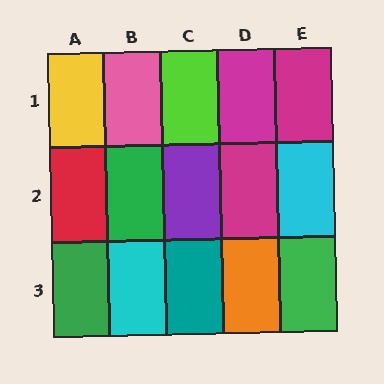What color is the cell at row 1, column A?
Yellow.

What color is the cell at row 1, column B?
Pink.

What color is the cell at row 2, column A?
Red.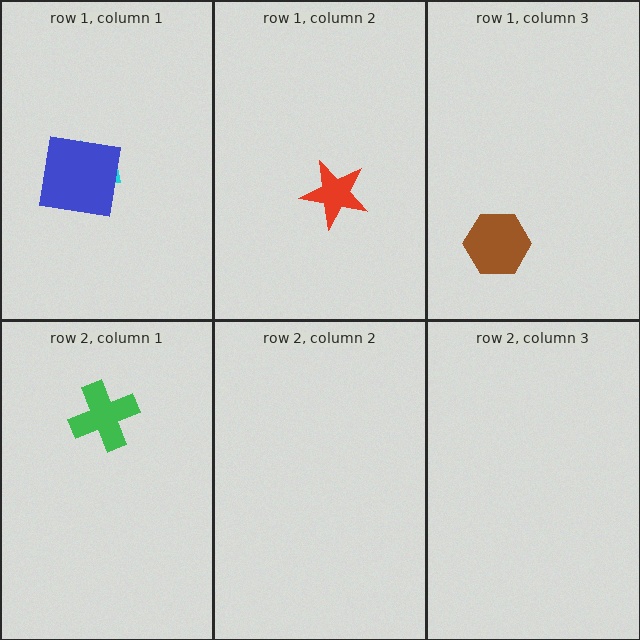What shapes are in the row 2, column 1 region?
The green cross.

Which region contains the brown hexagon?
The row 1, column 3 region.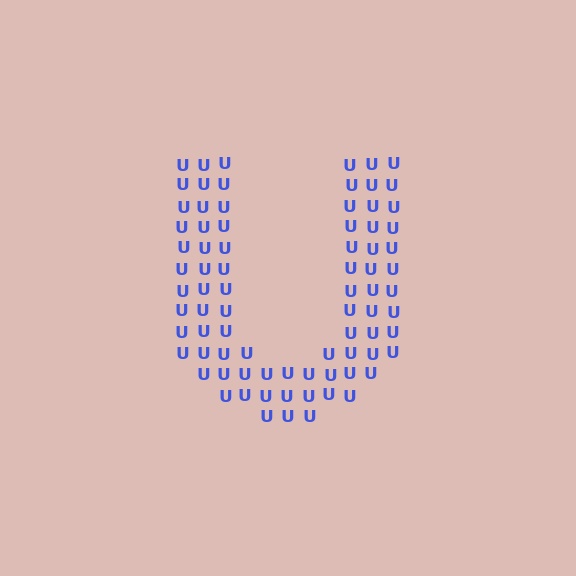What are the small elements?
The small elements are letter U's.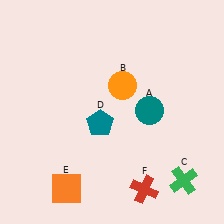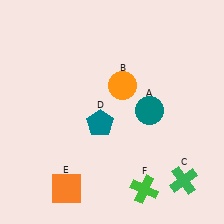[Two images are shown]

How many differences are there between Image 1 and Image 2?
There is 1 difference between the two images.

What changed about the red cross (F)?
In Image 1, F is red. In Image 2, it changed to green.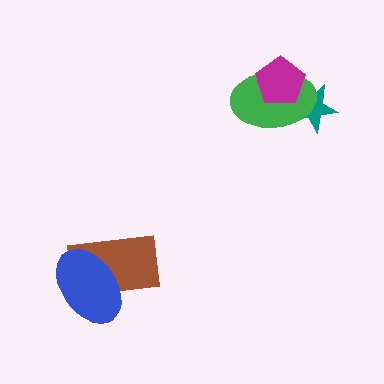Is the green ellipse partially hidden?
Yes, it is partially covered by another shape.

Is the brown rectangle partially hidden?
Yes, it is partially covered by another shape.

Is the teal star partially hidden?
Yes, it is partially covered by another shape.